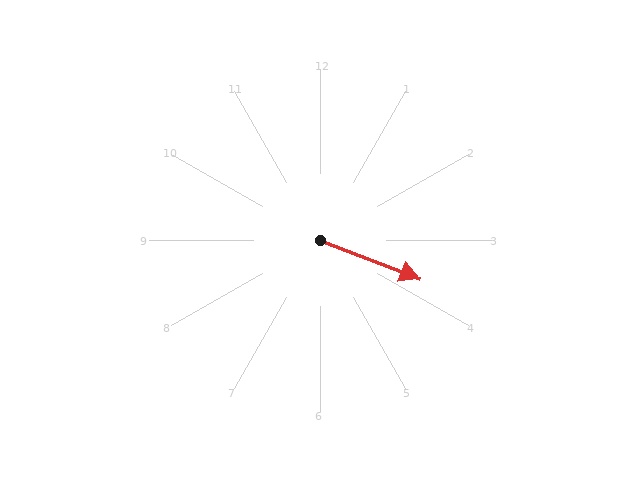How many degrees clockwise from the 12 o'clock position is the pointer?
Approximately 111 degrees.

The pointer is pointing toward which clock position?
Roughly 4 o'clock.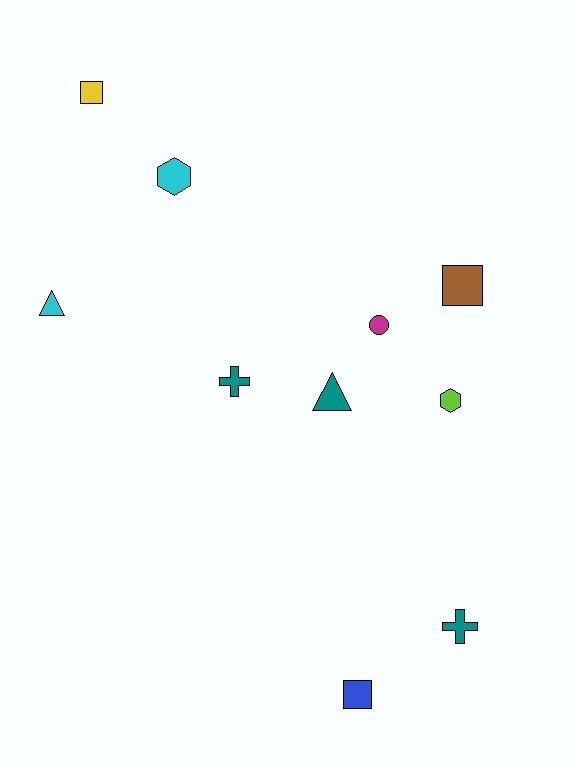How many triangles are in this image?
There are 2 triangles.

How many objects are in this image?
There are 10 objects.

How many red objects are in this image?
There are no red objects.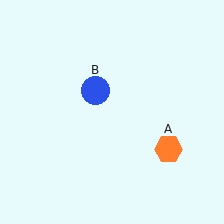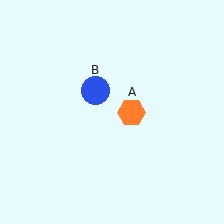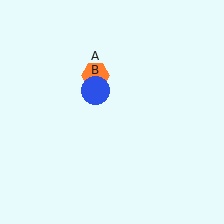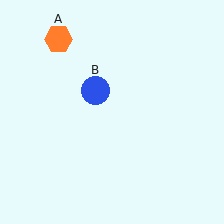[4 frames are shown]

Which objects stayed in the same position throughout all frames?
Blue circle (object B) remained stationary.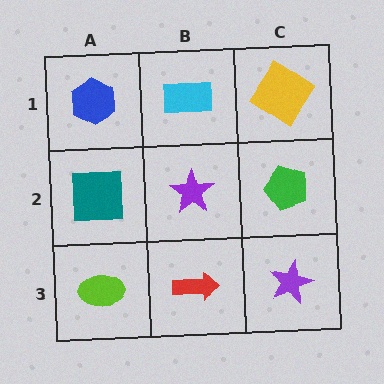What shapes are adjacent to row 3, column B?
A purple star (row 2, column B), a lime ellipse (row 3, column A), a purple star (row 3, column C).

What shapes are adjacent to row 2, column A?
A blue hexagon (row 1, column A), a lime ellipse (row 3, column A), a purple star (row 2, column B).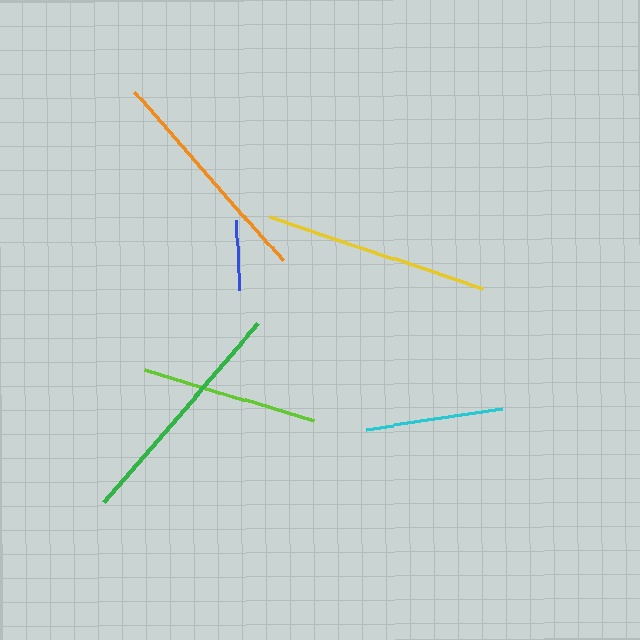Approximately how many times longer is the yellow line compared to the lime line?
The yellow line is approximately 1.3 times the length of the lime line.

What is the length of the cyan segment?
The cyan segment is approximately 138 pixels long.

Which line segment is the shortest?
The blue line is the shortest at approximately 70 pixels.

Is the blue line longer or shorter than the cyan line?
The cyan line is longer than the blue line.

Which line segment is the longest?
The green line is the longest at approximately 236 pixels.